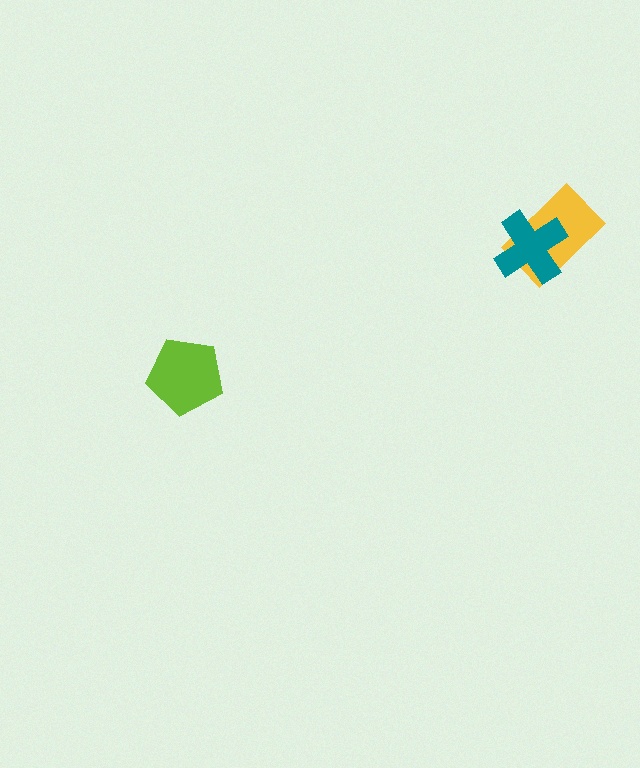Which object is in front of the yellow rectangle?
The teal cross is in front of the yellow rectangle.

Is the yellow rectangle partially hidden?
Yes, it is partially covered by another shape.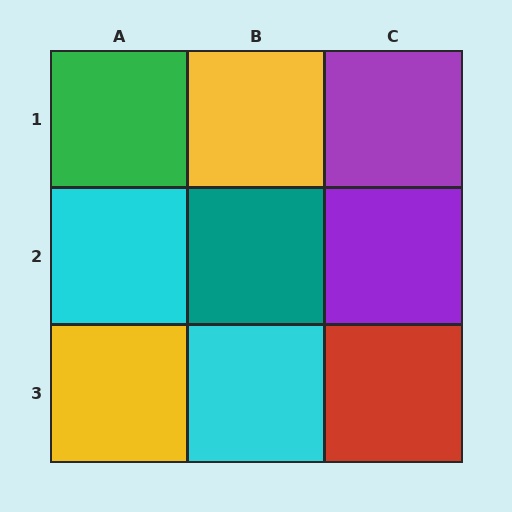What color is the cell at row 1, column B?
Yellow.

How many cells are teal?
1 cell is teal.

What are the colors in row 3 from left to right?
Yellow, cyan, red.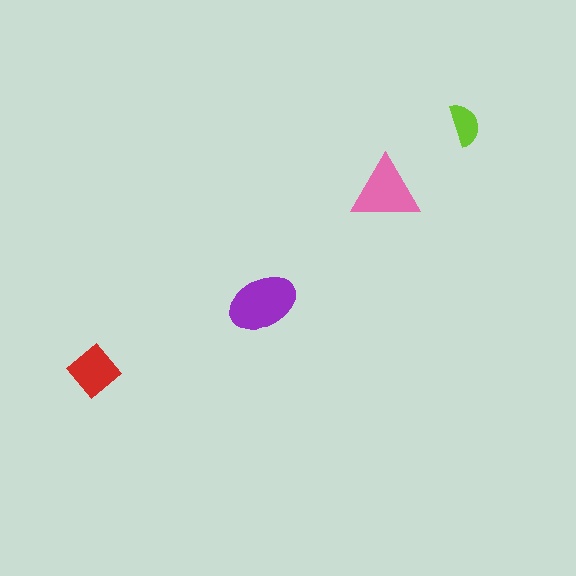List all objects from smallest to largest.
The lime semicircle, the red diamond, the pink triangle, the purple ellipse.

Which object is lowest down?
The red diamond is bottommost.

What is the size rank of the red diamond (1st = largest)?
3rd.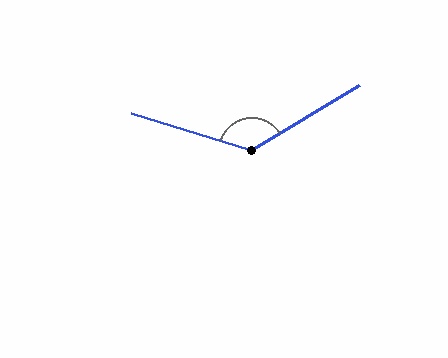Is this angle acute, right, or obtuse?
It is obtuse.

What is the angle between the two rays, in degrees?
Approximately 131 degrees.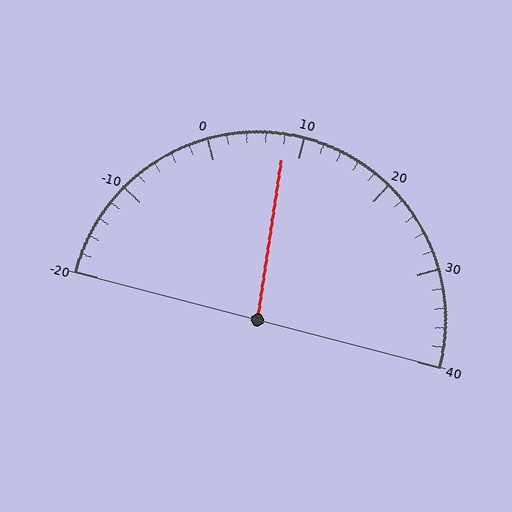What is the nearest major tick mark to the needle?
The nearest major tick mark is 10.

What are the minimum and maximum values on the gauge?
The gauge ranges from -20 to 40.